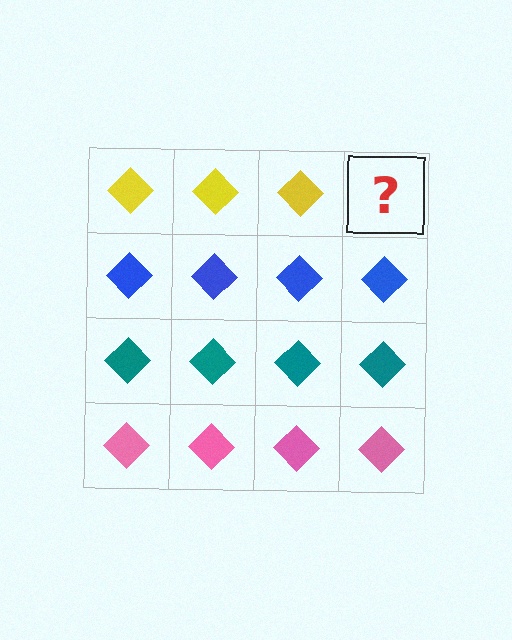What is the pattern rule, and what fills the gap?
The rule is that each row has a consistent color. The gap should be filled with a yellow diamond.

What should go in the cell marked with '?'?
The missing cell should contain a yellow diamond.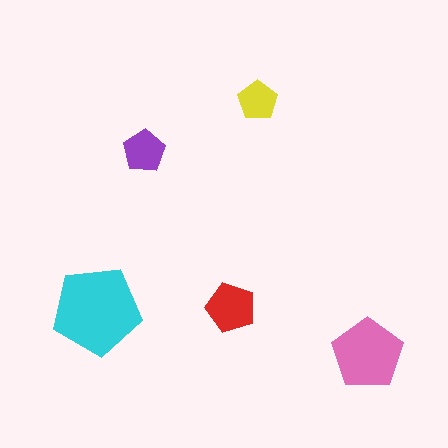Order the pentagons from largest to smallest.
the cyan one, the pink one, the red one, the purple one, the yellow one.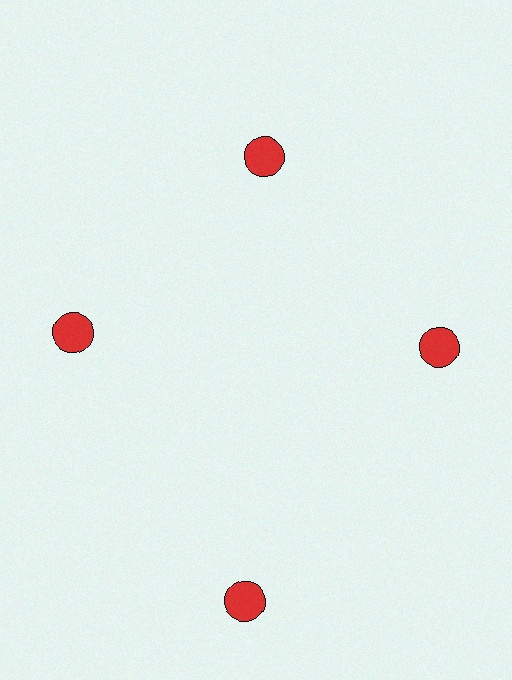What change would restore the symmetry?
The symmetry would be restored by moving it inward, back onto the ring so that all 4 circles sit at equal angles and equal distance from the center.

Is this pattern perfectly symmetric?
No. The 4 red circles are arranged in a ring, but one element near the 6 o'clock position is pushed outward from the center, breaking the 4-fold rotational symmetry.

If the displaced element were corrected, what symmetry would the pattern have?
It would have 4-fold rotational symmetry — the pattern would map onto itself every 90 degrees.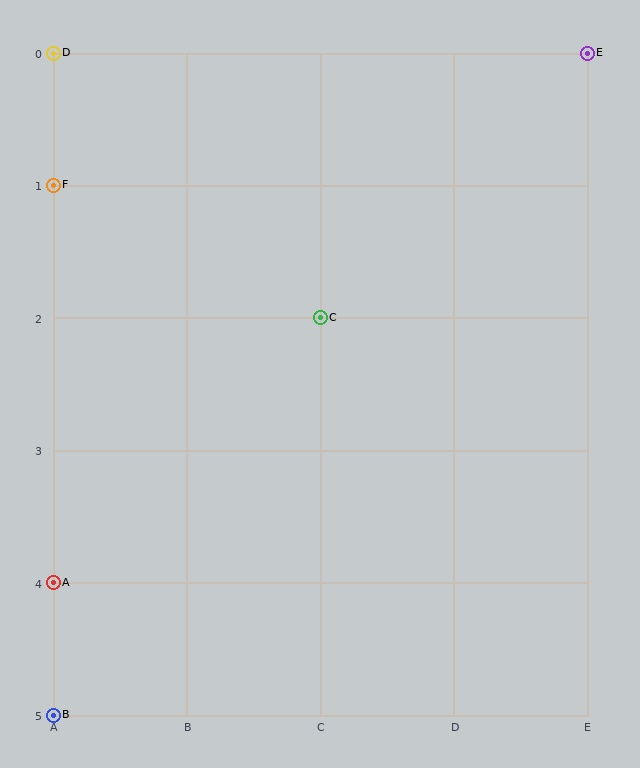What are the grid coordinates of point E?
Point E is at grid coordinates (E, 0).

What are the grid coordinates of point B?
Point B is at grid coordinates (A, 5).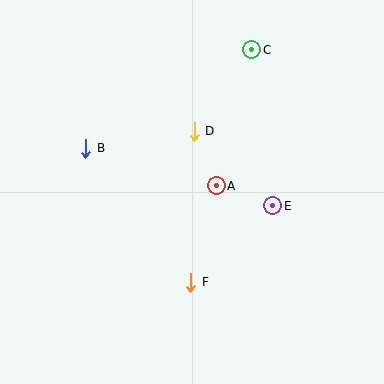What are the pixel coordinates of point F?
Point F is at (191, 282).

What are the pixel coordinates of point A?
Point A is at (216, 186).